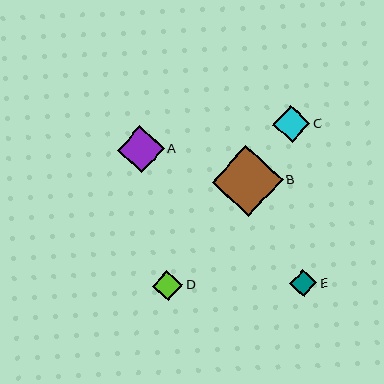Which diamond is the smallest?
Diamond E is the smallest with a size of approximately 27 pixels.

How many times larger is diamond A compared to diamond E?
Diamond A is approximately 1.7 times the size of diamond E.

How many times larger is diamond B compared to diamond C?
Diamond B is approximately 1.9 times the size of diamond C.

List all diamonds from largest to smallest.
From largest to smallest: B, A, C, D, E.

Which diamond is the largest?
Diamond B is the largest with a size of approximately 71 pixels.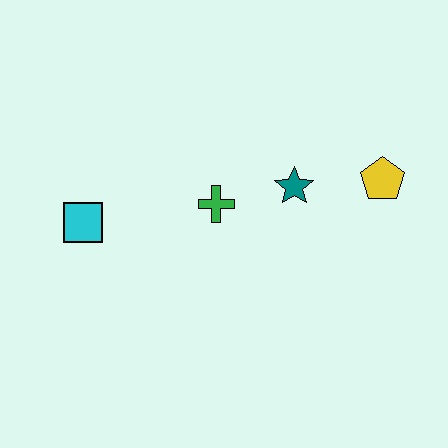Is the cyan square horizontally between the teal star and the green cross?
No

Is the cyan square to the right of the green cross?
No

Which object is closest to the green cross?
The teal star is closest to the green cross.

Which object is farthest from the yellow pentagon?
The cyan square is farthest from the yellow pentagon.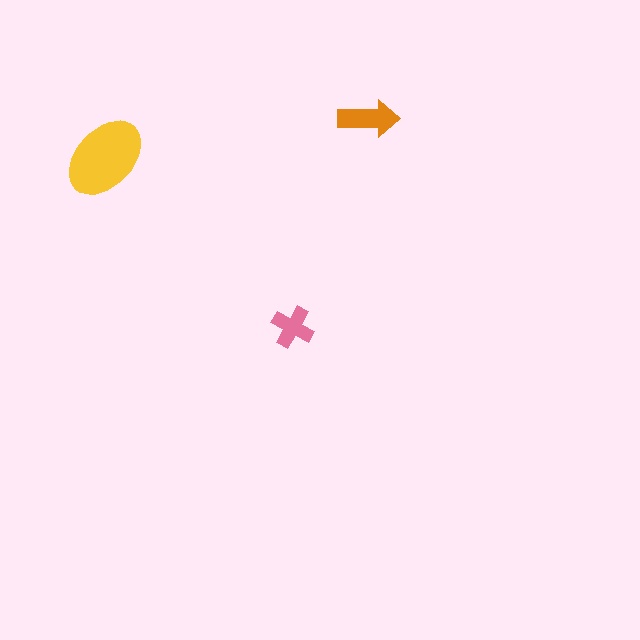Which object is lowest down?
The pink cross is bottommost.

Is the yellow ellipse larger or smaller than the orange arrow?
Larger.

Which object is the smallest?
The pink cross.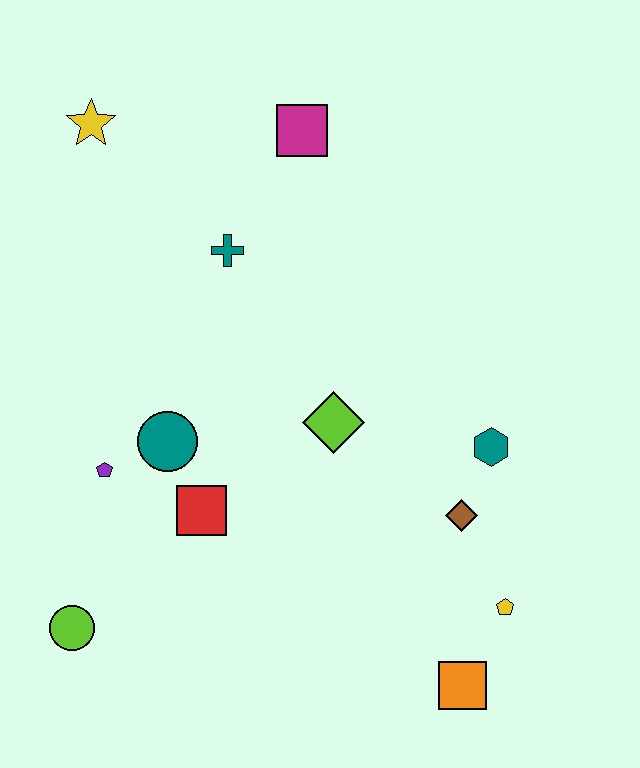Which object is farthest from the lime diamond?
The yellow star is farthest from the lime diamond.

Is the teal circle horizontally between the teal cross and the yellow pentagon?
No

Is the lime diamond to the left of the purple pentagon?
No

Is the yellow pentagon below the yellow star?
Yes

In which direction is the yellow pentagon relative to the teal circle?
The yellow pentagon is to the right of the teal circle.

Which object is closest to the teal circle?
The purple pentagon is closest to the teal circle.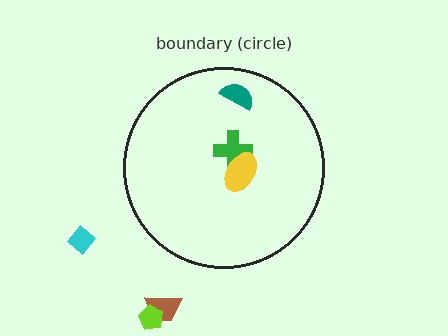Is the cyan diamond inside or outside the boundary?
Outside.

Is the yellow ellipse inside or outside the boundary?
Inside.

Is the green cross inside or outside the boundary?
Inside.